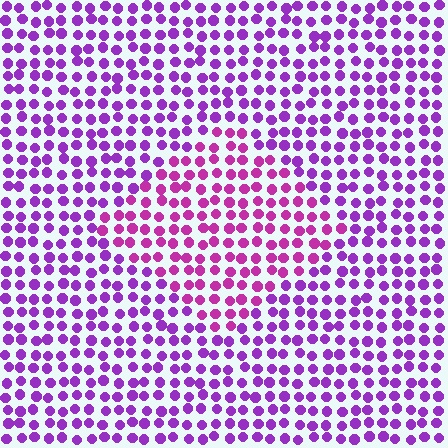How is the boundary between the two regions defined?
The boundary is defined purely by a slight shift in hue (about 29 degrees). Spacing, size, and orientation are identical on both sides.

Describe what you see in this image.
The image is filled with small purple elements in a uniform arrangement. A diamond-shaped region is visible where the elements are tinted to a slightly different hue, forming a subtle color boundary.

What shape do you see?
I see a diamond.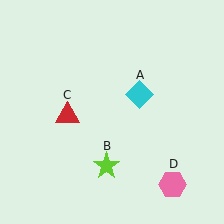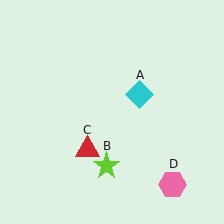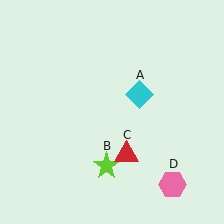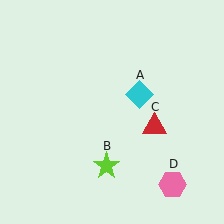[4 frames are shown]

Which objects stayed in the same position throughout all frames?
Cyan diamond (object A) and lime star (object B) and pink hexagon (object D) remained stationary.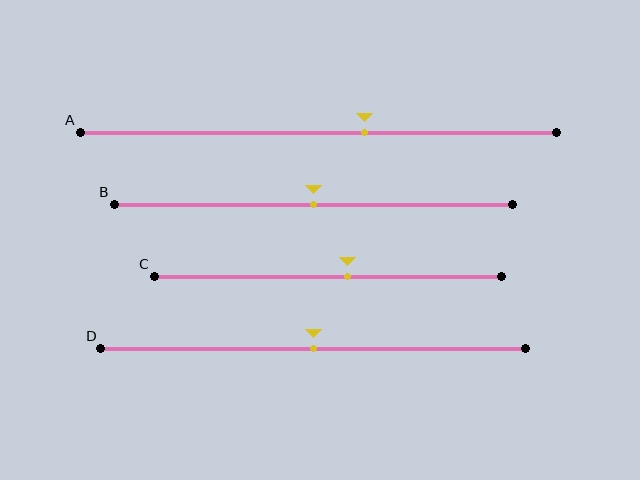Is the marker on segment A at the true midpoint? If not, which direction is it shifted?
No, the marker on segment A is shifted to the right by about 10% of the segment length.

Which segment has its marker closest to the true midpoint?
Segment B has its marker closest to the true midpoint.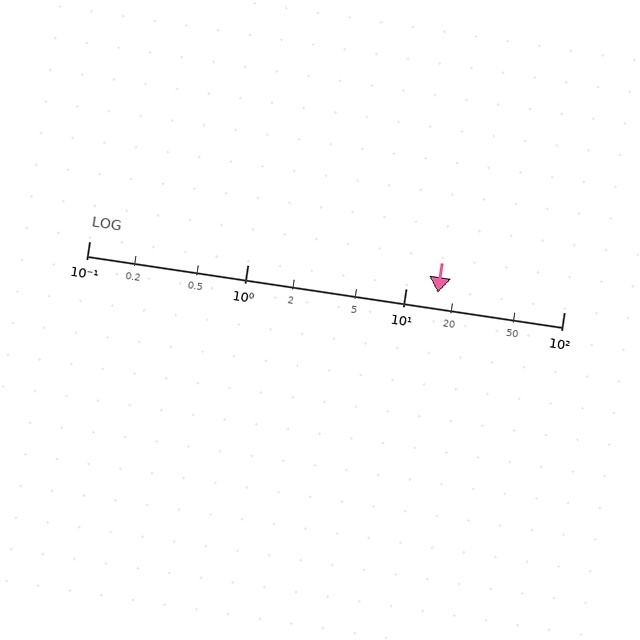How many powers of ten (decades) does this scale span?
The scale spans 3 decades, from 0.1 to 100.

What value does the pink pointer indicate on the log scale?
The pointer indicates approximately 16.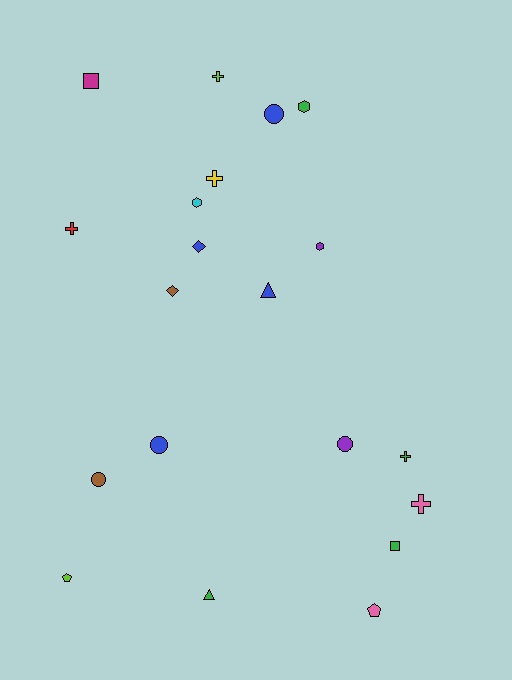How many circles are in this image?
There are 4 circles.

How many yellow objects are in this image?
There is 1 yellow object.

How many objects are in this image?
There are 20 objects.